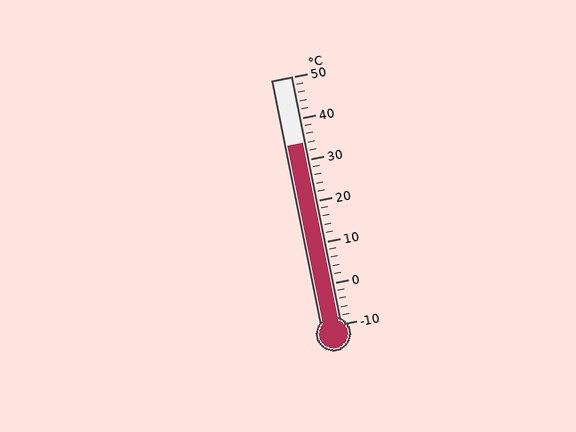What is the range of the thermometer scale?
The thermometer scale ranges from -10°C to 50°C.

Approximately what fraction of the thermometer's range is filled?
The thermometer is filled to approximately 75% of its range.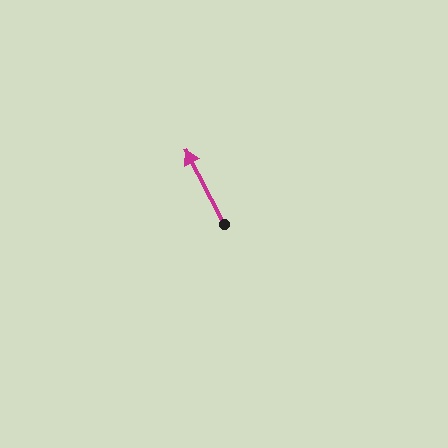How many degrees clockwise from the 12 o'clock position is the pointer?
Approximately 332 degrees.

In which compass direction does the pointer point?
Northwest.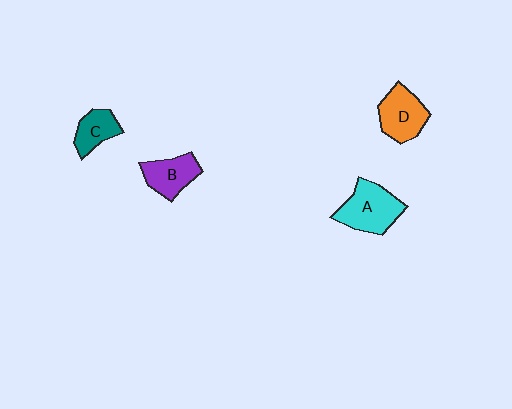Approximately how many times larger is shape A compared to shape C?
Approximately 1.7 times.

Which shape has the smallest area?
Shape C (teal).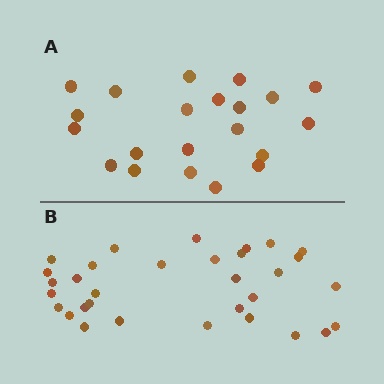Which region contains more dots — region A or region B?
Region B (the bottom region) has more dots.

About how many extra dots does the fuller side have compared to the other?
Region B has roughly 12 or so more dots than region A.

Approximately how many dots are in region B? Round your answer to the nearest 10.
About 30 dots. (The exact count is 32, which rounds to 30.)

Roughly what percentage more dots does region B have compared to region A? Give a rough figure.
About 50% more.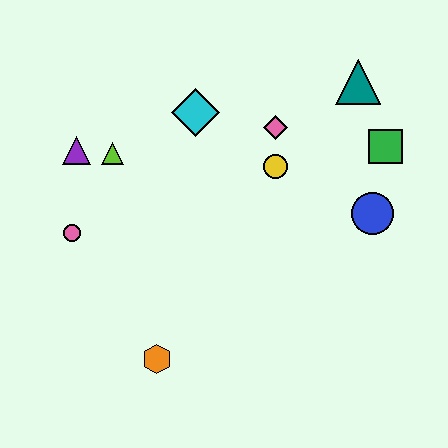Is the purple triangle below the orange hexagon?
No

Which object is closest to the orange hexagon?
The pink circle is closest to the orange hexagon.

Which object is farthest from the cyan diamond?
The orange hexagon is farthest from the cyan diamond.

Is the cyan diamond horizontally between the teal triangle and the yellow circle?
No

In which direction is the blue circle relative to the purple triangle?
The blue circle is to the right of the purple triangle.